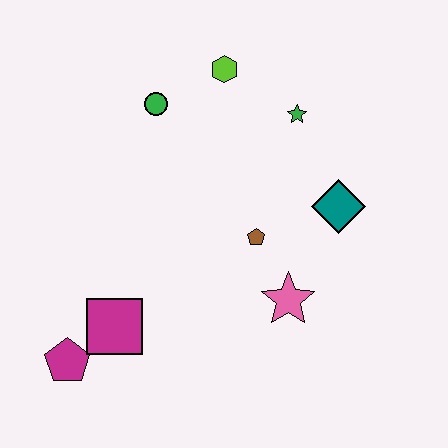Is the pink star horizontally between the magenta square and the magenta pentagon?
No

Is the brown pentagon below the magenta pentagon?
No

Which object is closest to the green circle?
The lime hexagon is closest to the green circle.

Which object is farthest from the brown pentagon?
The magenta pentagon is farthest from the brown pentagon.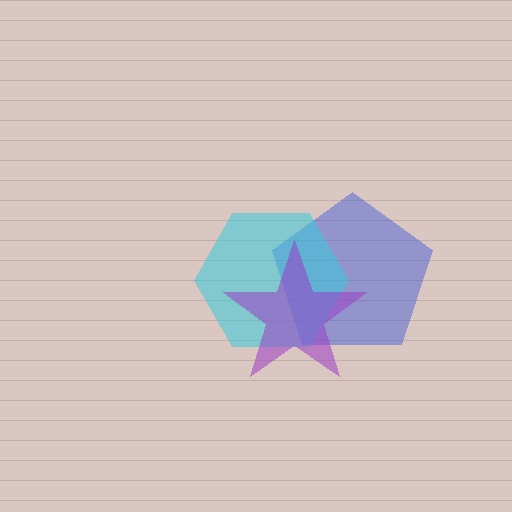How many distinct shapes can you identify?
There are 3 distinct shapes: a blue pentagon, a cyan hexagon, a purple star.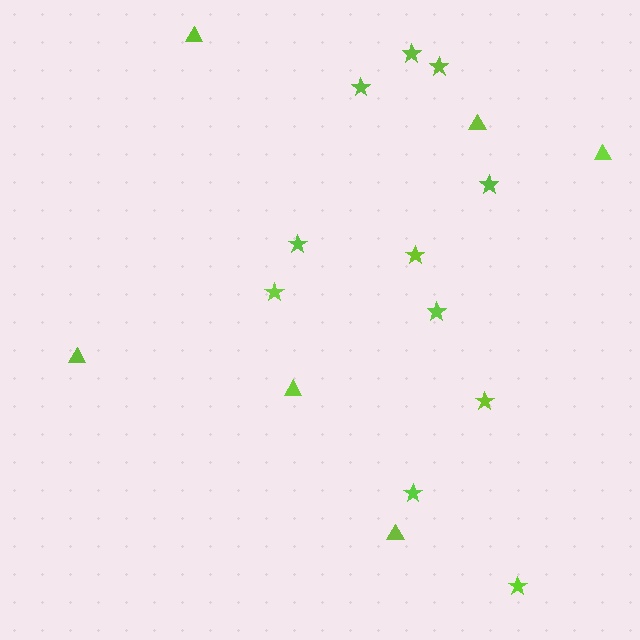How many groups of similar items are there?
There are 2 groups: one group of stars (11) and one group of triangles (6).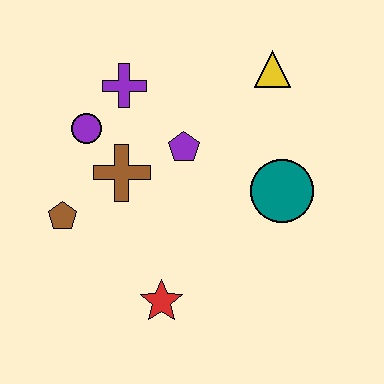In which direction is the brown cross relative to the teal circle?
The brown cross is to the left of the teal circle.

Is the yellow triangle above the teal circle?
Yes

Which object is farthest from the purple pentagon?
The red star is farthest from the purple pentagon.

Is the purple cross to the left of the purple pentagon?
Yes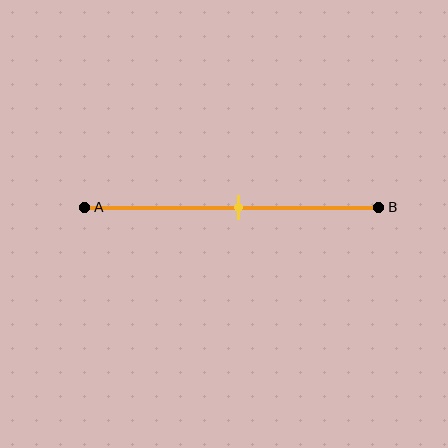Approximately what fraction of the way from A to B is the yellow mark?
The yellow mark is approximately 50% of the way from A to B.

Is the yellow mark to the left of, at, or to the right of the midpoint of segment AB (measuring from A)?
The yellow mark is approximately at the midpoint of segment AB.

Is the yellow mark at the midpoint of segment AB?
Yes, the mark is approximately at the midpoint.